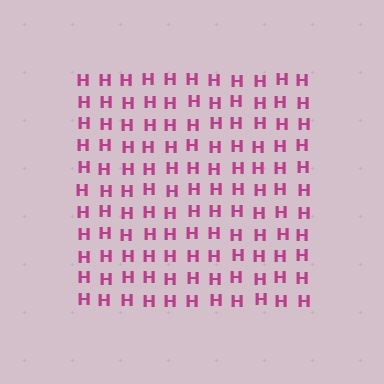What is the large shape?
The large shape is a square.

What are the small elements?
The small elements are letter H's.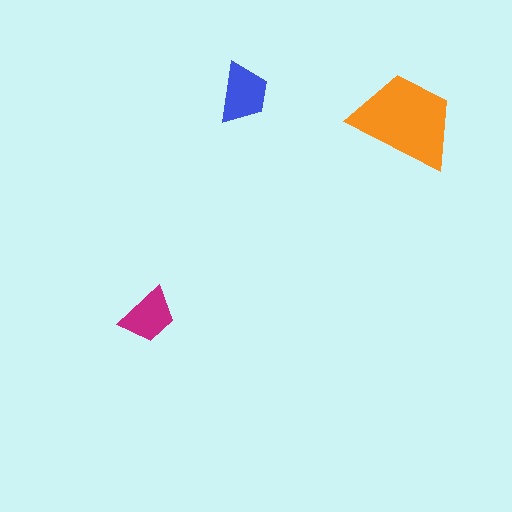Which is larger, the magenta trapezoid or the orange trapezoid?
The orange one.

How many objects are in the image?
There are 3 objects in the image.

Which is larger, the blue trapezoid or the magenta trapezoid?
The blue one.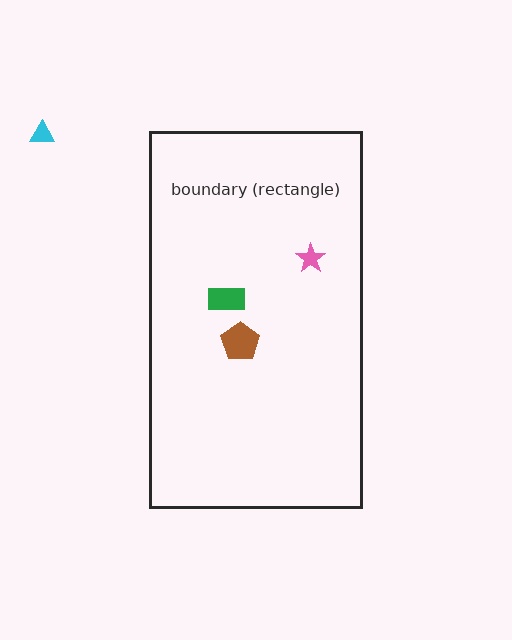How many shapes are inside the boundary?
3 inside, 1 outside.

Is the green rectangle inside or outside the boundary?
Inside.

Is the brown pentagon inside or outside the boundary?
Inside.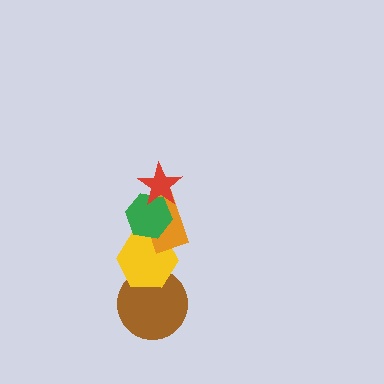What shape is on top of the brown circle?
The yellow hexagon is on top of the brown circle.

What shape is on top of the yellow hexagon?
The orange rectangle is on top of the yellow hexagon.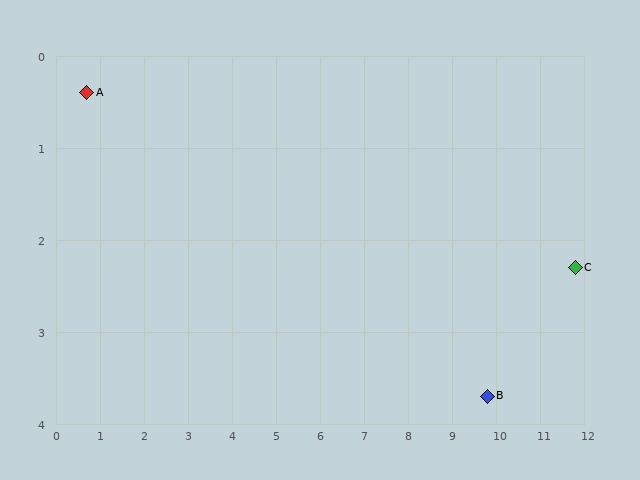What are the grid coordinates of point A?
Point A is at approximately (0.7, 0.4).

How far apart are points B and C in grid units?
Points B and C are about 2.4 grid units apart.